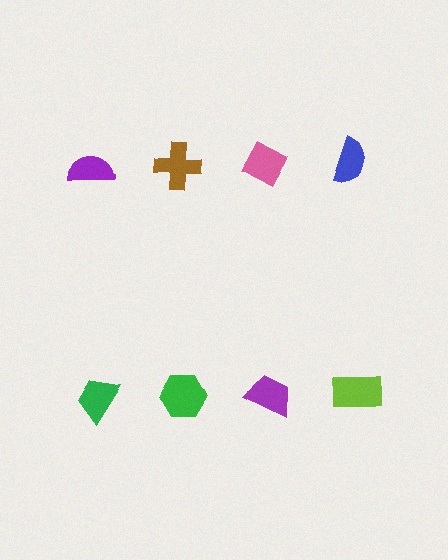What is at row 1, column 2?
A brown cross.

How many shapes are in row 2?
4 shapes.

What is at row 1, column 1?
A purple semicircle.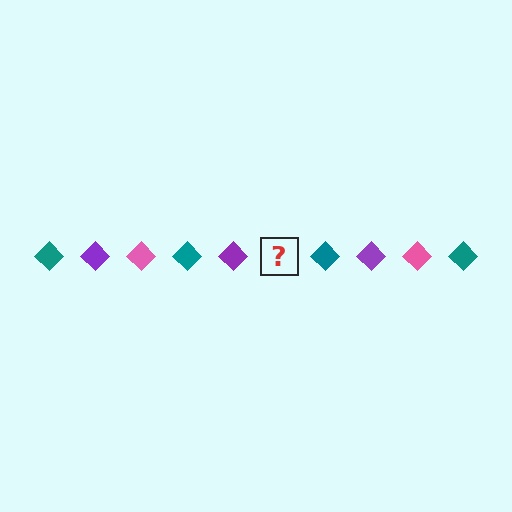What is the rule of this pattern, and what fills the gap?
The rule is that the pattern cycles through teal, purple, pink diamonds. The gap should be filled with a pink diamond.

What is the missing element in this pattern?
The missing element is a pink diamond.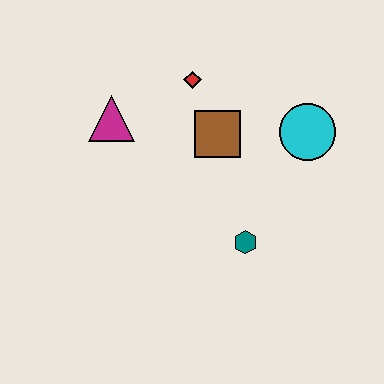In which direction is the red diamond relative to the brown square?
The red diamond is above the brown square.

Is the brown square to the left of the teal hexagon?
Yes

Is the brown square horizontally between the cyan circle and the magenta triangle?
Yes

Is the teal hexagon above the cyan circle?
No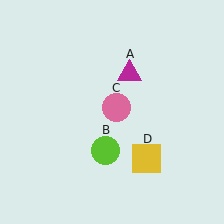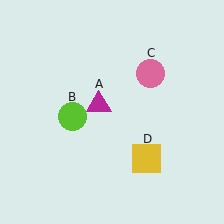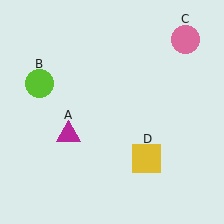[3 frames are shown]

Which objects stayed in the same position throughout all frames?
Yellow square (object D) remained stationary.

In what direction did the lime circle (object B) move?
The lime circle (object B) moved up and to the left.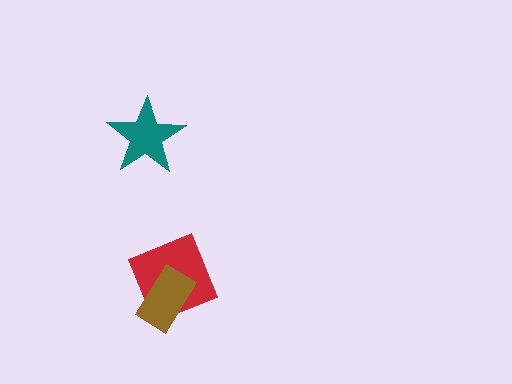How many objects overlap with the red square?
1 object overlaps with the red square.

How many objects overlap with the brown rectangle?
1 object overlaps with the brown rectangle.